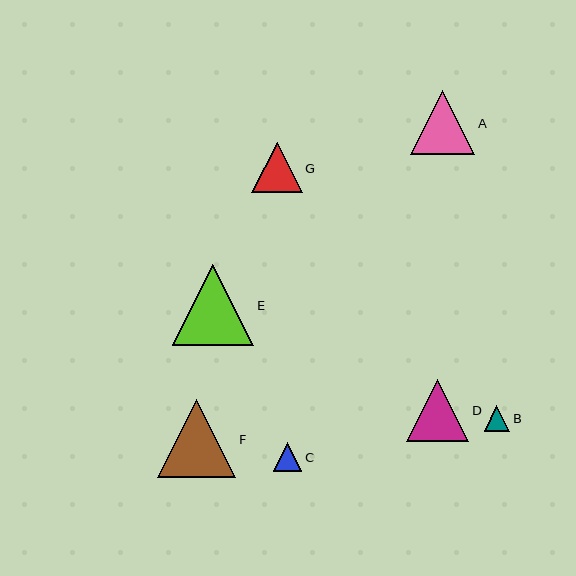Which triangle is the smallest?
Triangle B is the smallest with a size of approximately 25 pixels.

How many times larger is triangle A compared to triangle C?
Triangle A is approximately 2.3 times the size of triangle C.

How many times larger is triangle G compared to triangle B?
Triangle G is approximately 2.0 times the size of triangle B.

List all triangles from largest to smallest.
From largest to smallest: E, F, A, D, G, C, B.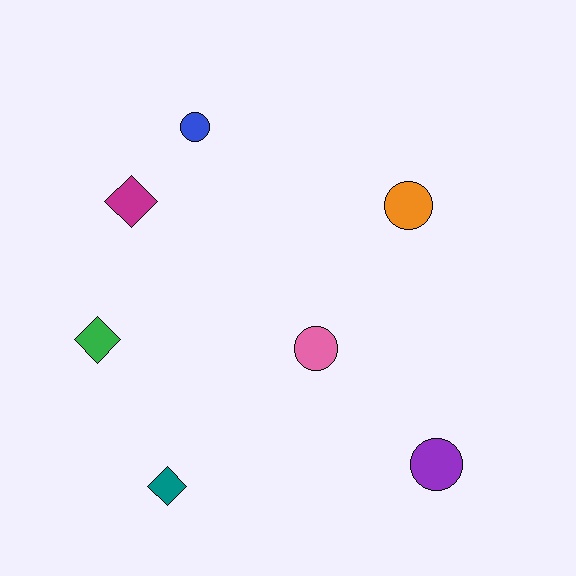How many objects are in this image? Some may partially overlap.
There are 7 objects.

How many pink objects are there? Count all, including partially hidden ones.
There is 1 pink object.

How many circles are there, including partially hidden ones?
There are 4 circles.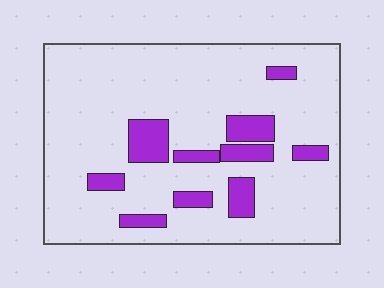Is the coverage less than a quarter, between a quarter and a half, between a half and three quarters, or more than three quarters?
Less than a quarter.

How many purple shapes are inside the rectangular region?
10.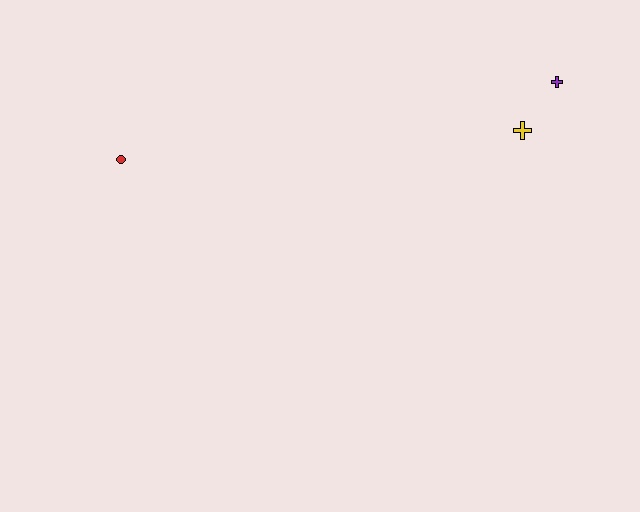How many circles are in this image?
There is 1 circle.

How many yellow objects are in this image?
There is 1 yellow object.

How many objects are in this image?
There are 3 objects.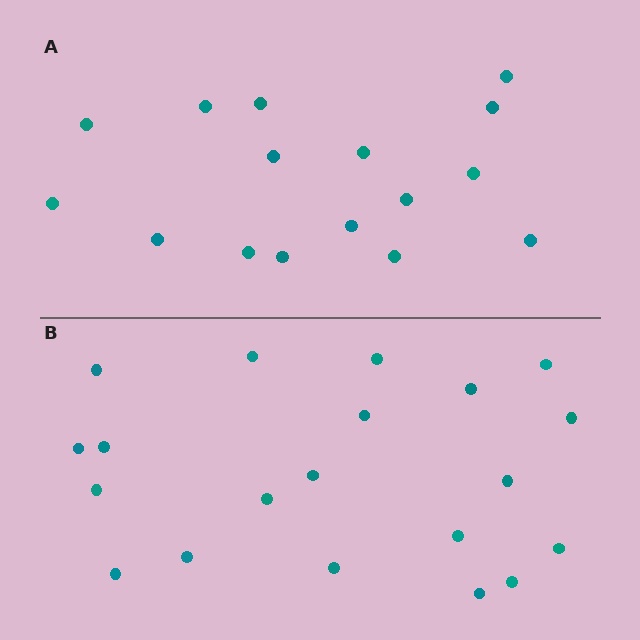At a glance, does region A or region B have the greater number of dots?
Region B (the bottom region) has more dots.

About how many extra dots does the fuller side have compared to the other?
Region B has about 4 more dots than region A.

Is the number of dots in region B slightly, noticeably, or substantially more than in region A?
Region B has noticeably more, but not dramatically so. The ratio is roughly 1.2 to 1.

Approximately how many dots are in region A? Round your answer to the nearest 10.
About 20 dots. (The exact count is 16, which rounds to 20.)